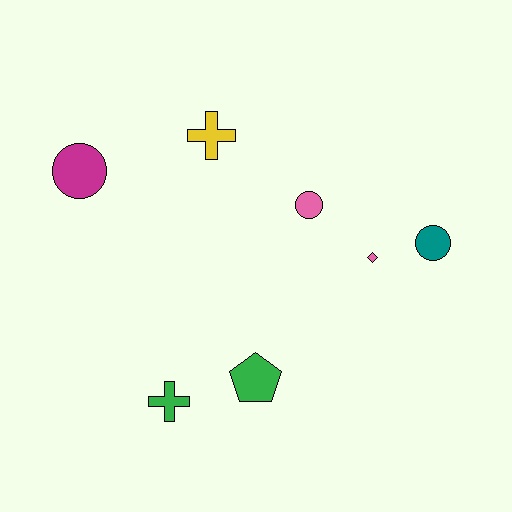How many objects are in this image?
There are 7 objects.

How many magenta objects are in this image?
There is 1 magenta object.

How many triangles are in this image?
There are no triangles.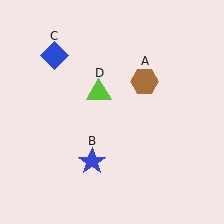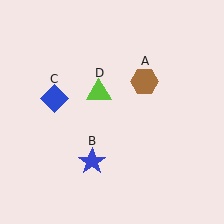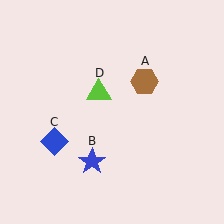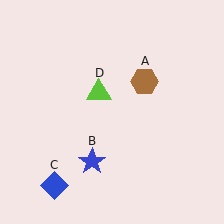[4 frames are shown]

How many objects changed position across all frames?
1 object changed position: blue diamond (object C).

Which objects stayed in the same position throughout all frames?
Brown hexagon (object A) and blue star (object B) and lime triangle (object D) remained stationary.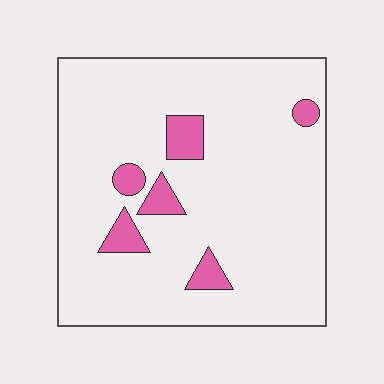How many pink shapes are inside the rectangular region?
6.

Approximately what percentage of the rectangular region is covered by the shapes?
Approximately 10%.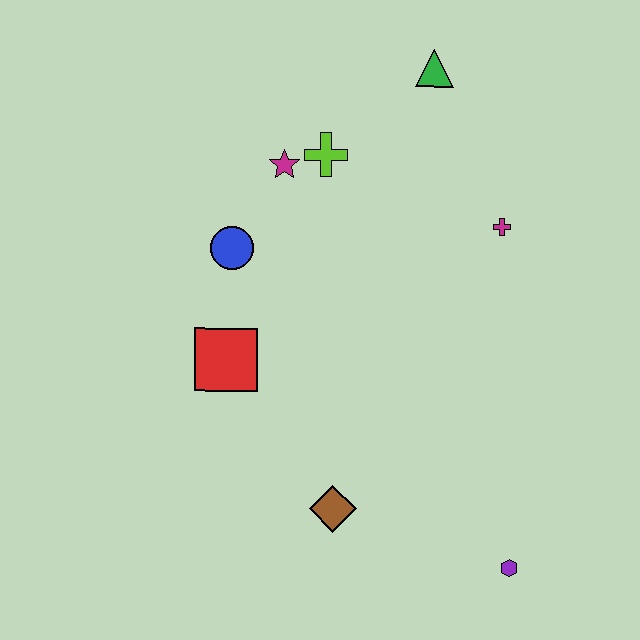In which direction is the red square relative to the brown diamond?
The red square is above the brown diamond.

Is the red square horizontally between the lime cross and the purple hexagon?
No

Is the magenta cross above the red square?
Yes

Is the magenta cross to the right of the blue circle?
Yes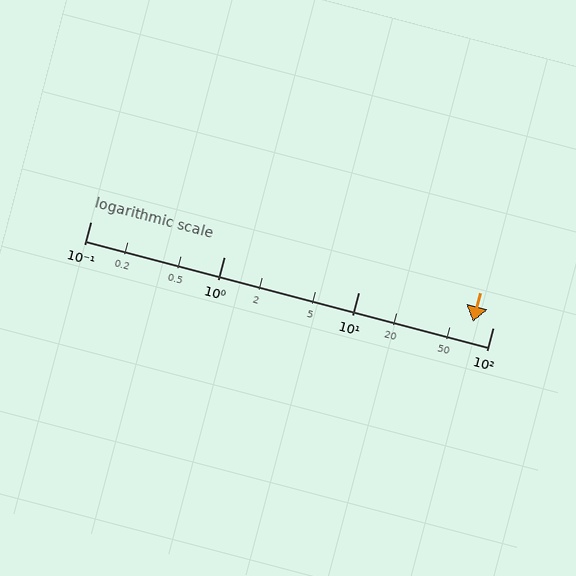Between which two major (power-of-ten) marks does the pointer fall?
The pointer is between 10 and 100.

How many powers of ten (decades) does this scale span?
The scale spans 3 decades, from 0.1 to 100.